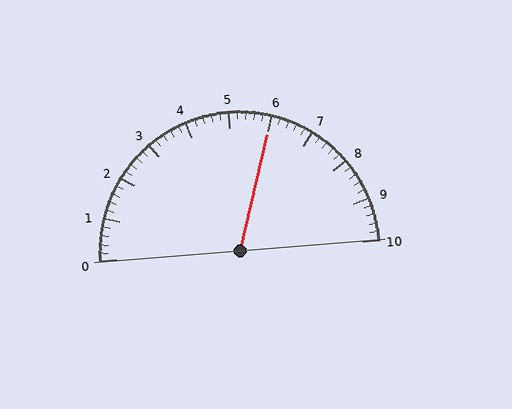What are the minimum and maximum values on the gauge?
The gauge ranges from 0 to 10.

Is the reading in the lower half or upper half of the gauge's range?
The reading is in the upper half of the range (0 to 10).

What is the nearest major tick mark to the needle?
The nearest major tick mark is 6.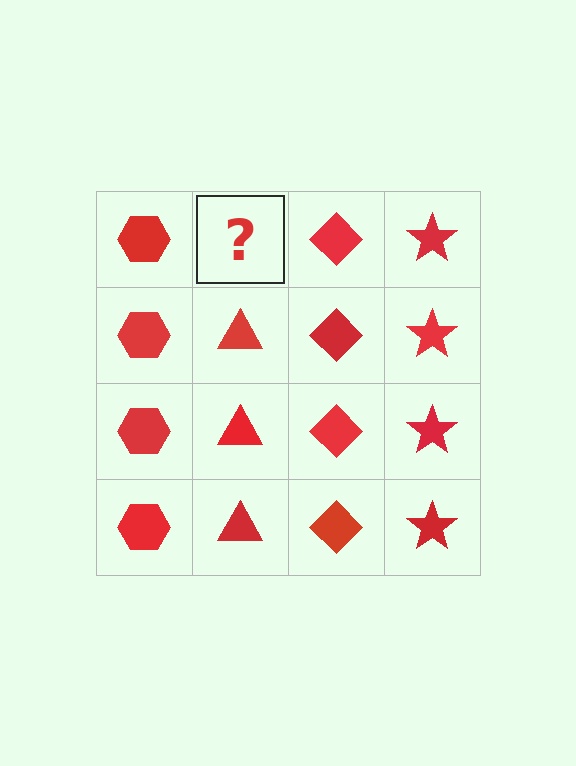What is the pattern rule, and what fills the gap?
The rule is that each column has a consistent shape. The gap should be filled with a red triangle.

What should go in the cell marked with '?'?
The missing cell should contain a red triangle.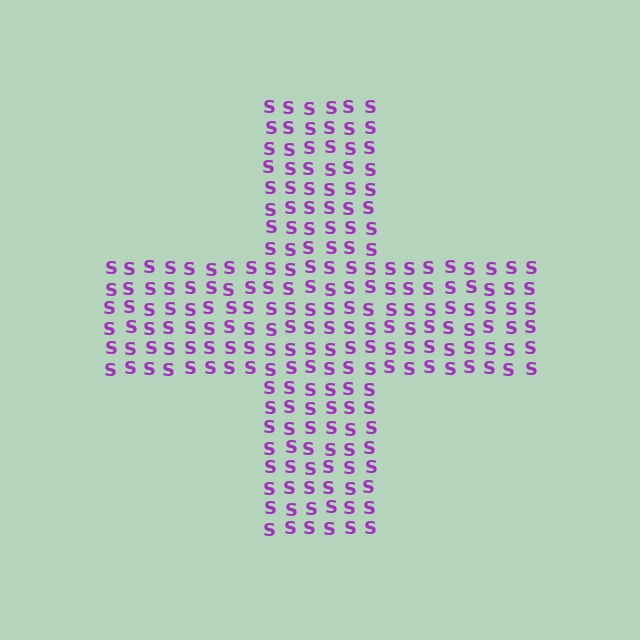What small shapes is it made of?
It is made of small letter S's.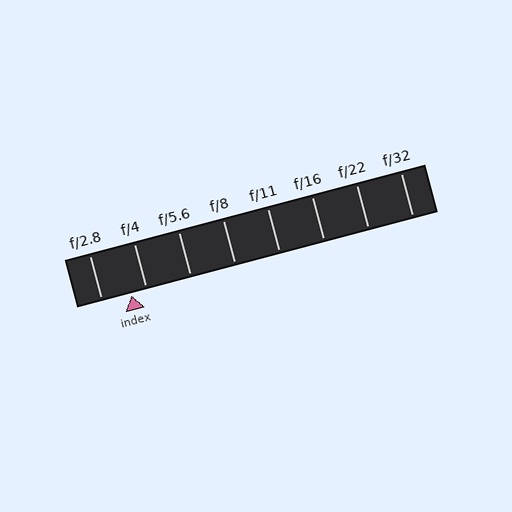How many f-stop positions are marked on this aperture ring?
There are 8 f-stop positions marked.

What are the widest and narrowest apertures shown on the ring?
The widest aperture shown is f/2.8 and the narrowest is f/32.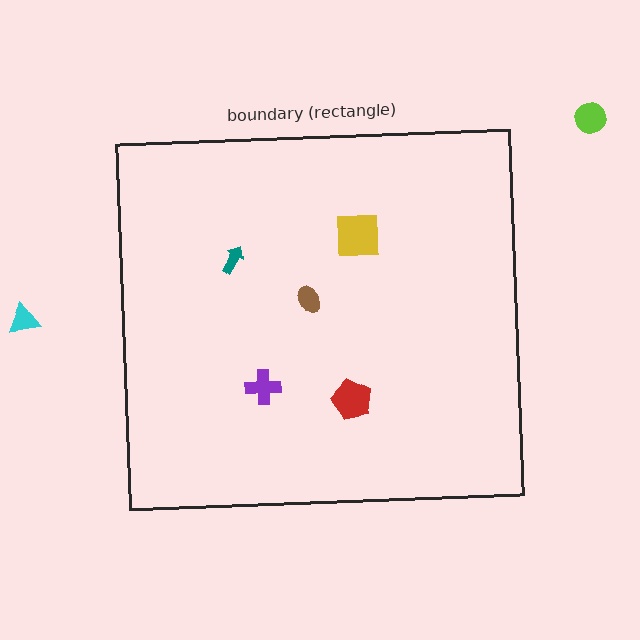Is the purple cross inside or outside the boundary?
Inside.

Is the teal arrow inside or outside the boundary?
Inside.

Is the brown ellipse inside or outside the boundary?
Inside.